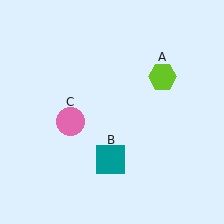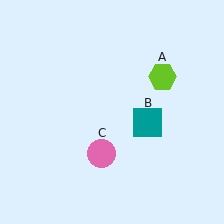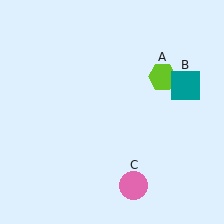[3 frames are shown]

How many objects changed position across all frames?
2 objects changed position: teal square (object B), pink circle (object C).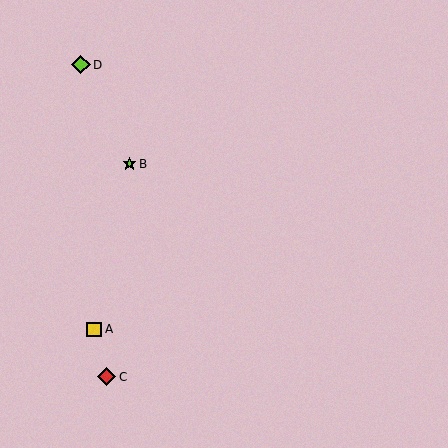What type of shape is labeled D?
Shape D is a lime diamond.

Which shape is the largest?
The lime diamond (labeled D) is the largest.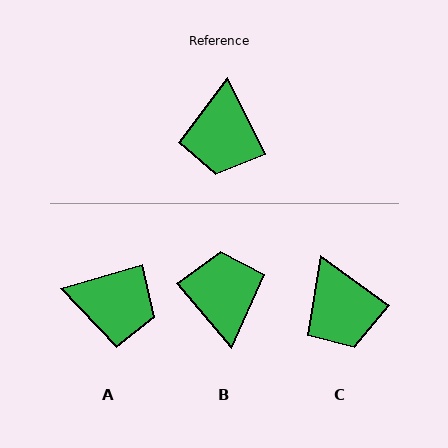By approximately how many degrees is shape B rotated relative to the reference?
Approximately 166 degrees clockwise.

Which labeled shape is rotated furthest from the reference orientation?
B, about 166 degrees away.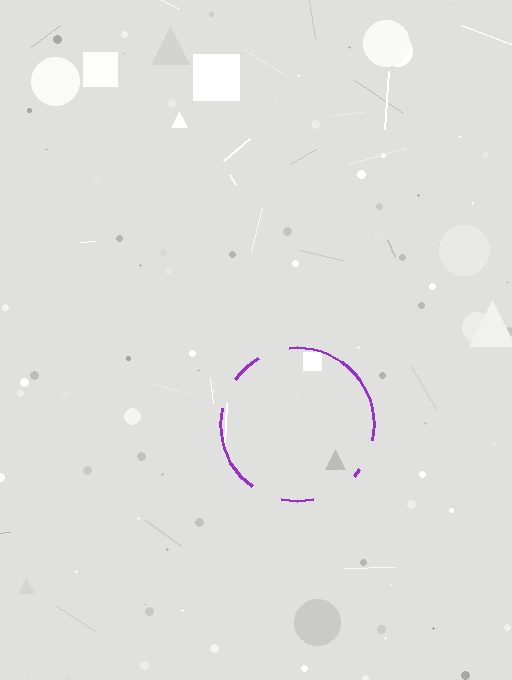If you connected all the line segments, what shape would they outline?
They would outline a circle.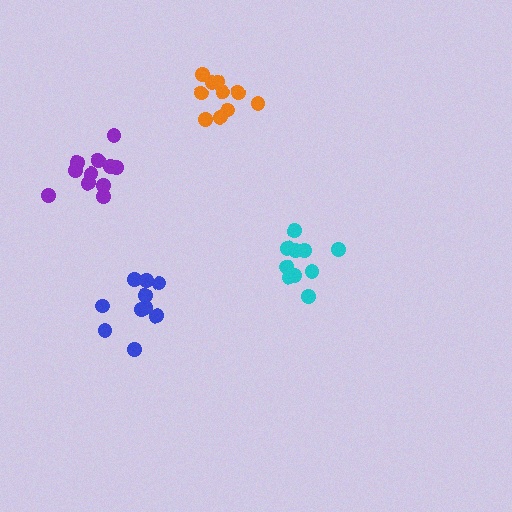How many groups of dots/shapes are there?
There are 4 groups.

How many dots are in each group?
Group 1: 10 dots, Group 2: 10 dots, Group 3: 11 dots, Group 4: 10 dots (41 total).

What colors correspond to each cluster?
The clusters are colored: cyan, orange, purple, blue.